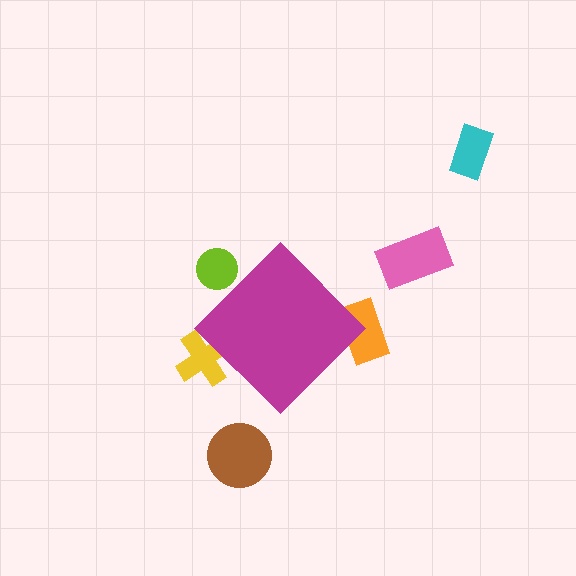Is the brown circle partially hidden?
No, the brown circle is fully visible.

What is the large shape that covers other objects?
A magenta diamond.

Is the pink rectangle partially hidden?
No, the pink rectangle is fully visible.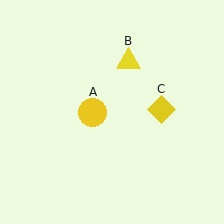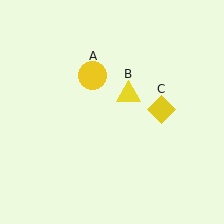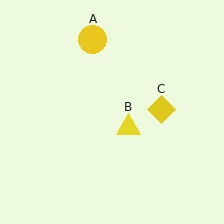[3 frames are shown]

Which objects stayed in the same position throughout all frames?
Yellow diamond (object C) remained stationary.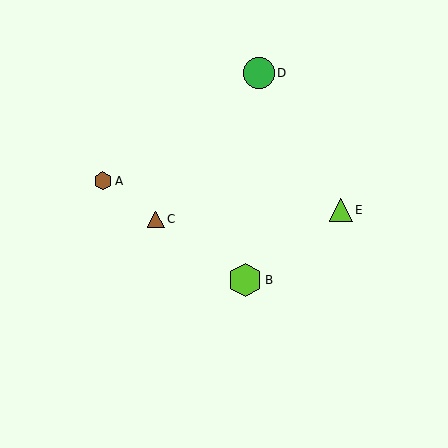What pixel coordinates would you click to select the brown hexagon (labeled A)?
Click at (103, 181) to select the brown hexagon A.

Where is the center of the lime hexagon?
The center of the lime hexagon is at (245, 280).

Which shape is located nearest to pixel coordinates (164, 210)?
The brown triangle (labeled C) at (156, 219) is nearest to that location.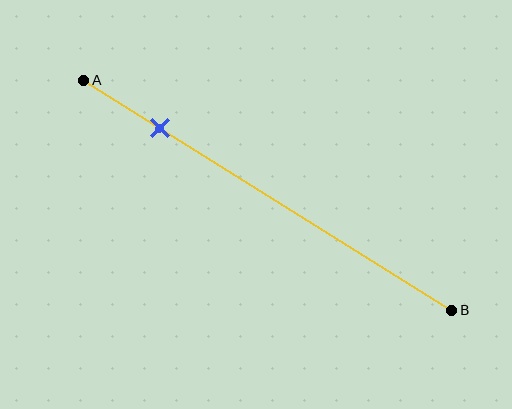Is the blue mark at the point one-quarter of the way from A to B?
No, the mark is at about 20% from A, not at the 25% one-quarter point.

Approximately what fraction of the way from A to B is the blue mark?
The blue mark is approximately 20% of the way from A to B.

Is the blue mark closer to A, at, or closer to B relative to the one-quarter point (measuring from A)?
The blue mark is closer to point A than the one-quarter point of segment AB.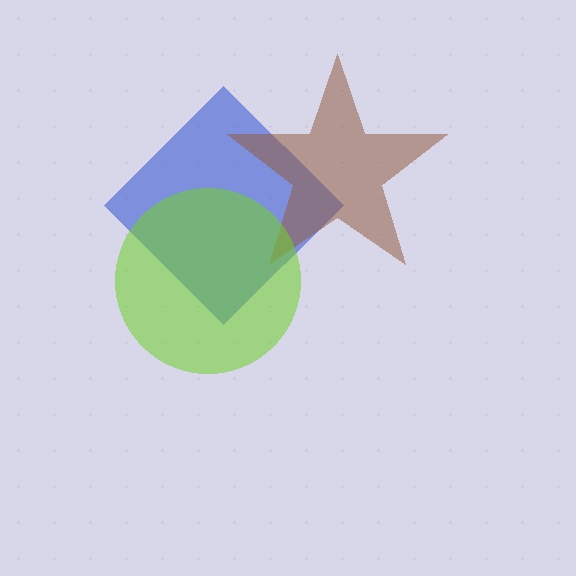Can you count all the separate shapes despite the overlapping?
Yes, there are 3 separate shapes.